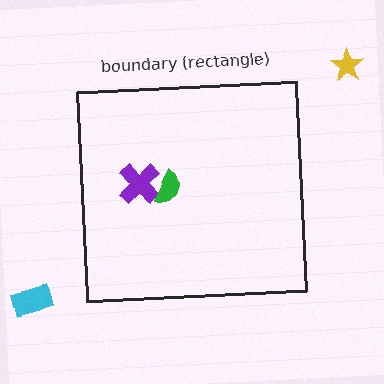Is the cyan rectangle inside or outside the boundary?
Outside.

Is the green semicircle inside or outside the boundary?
Inside.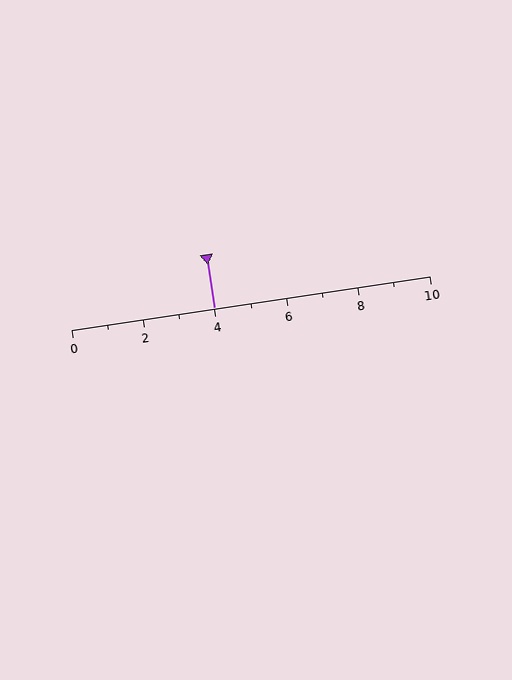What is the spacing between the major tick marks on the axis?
The major ticks are spaced 2 apart.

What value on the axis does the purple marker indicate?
The marker indicates approximately 4.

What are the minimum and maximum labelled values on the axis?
The axis runs from 0 to 10.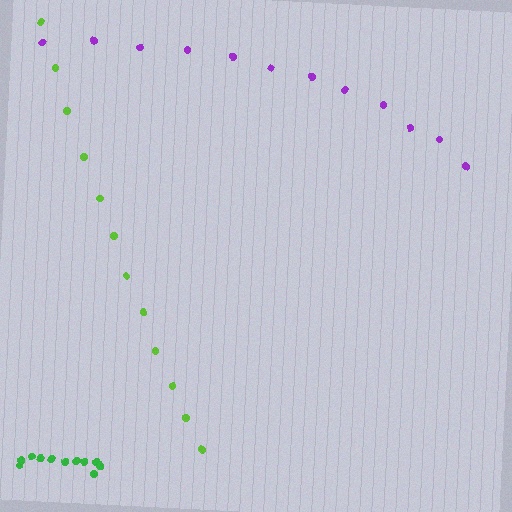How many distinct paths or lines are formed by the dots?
There are 3 distinct paths.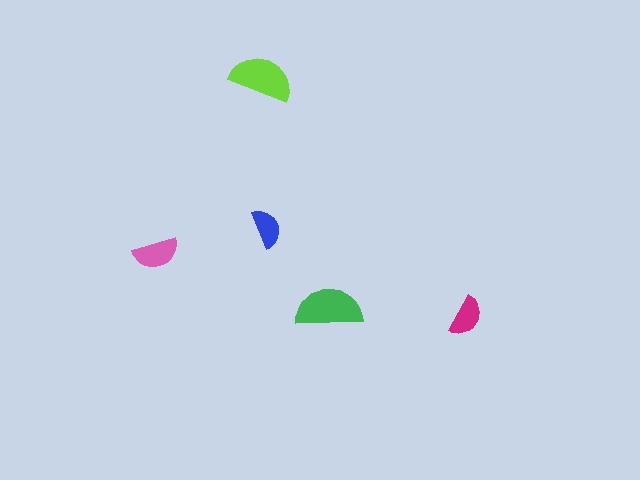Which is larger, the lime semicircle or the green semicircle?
The green one.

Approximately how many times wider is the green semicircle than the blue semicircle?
About 1.5 times wider.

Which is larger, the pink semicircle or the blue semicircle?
The pink one.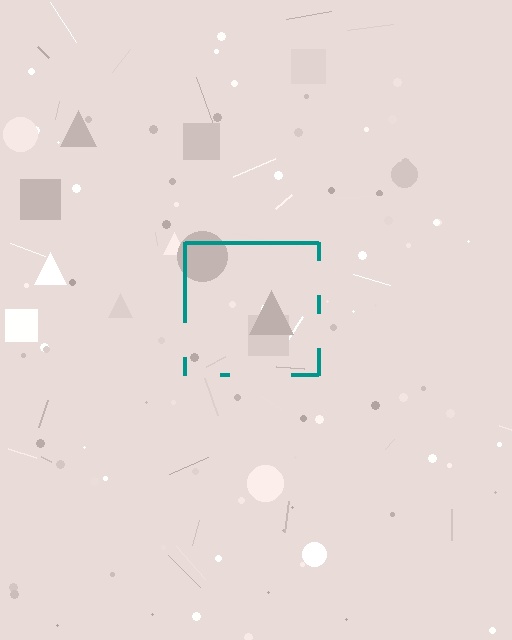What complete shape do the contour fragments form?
The contour fragments form a square.